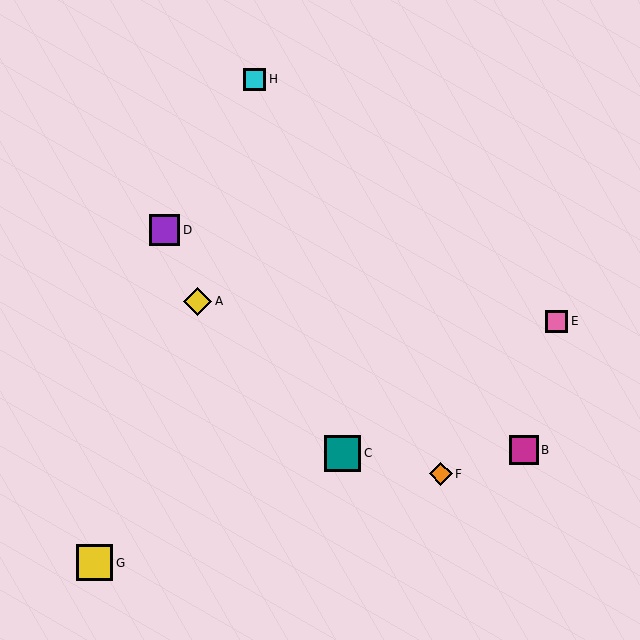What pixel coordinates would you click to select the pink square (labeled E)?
Click at (557, 321) to select the pink square E.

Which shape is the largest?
The teal square (labeled C) is the largest.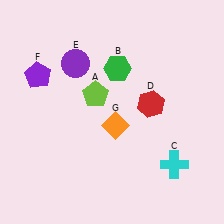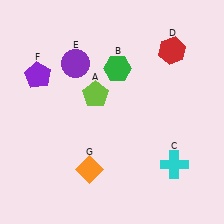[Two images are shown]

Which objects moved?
The objects that moved are: the red hexagon (D), the orange diamond (G).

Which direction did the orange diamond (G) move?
The orange diamond (G) moved down.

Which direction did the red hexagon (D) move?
The red hexagon (D) moved up.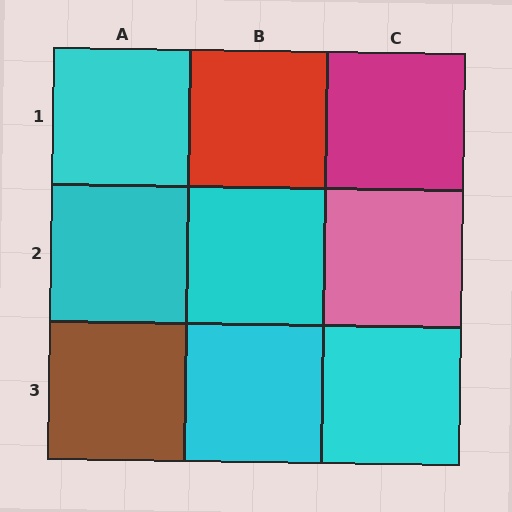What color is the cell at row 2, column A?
Cyan.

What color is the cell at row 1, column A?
Cyan.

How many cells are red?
1 cell is red.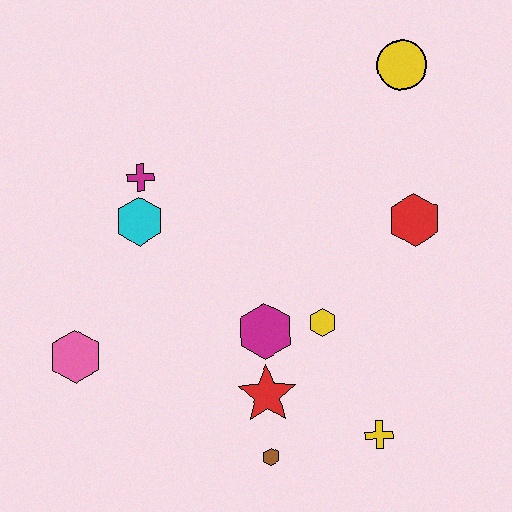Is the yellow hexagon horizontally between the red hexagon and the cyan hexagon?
Yes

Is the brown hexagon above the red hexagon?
No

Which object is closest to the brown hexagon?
The red star is closest to the brown hexagon.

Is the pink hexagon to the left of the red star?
Yes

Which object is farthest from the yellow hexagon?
The yellow circle is farthest from the yellow hexagon.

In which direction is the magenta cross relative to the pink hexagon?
The magenta cross is above the pink hexagon.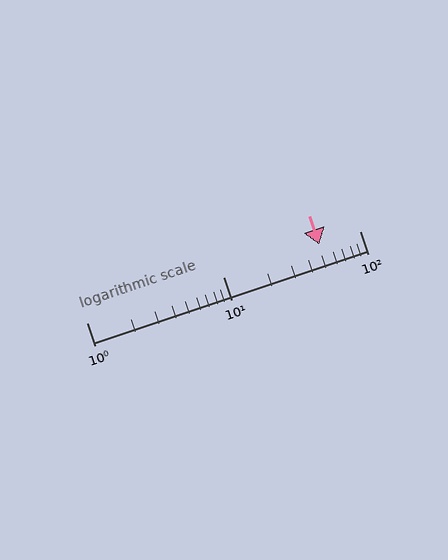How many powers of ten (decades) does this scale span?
The scale spans 2 decades, from 1 to 100.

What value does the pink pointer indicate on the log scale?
The pointer indicates approximately 51.